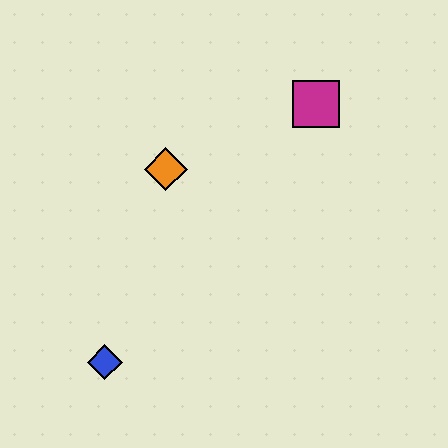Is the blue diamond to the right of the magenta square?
No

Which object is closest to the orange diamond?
The magenta square is closest to the orange diamond.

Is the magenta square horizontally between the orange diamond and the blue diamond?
No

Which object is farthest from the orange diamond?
The blue diamond is farthest from the orange diamond.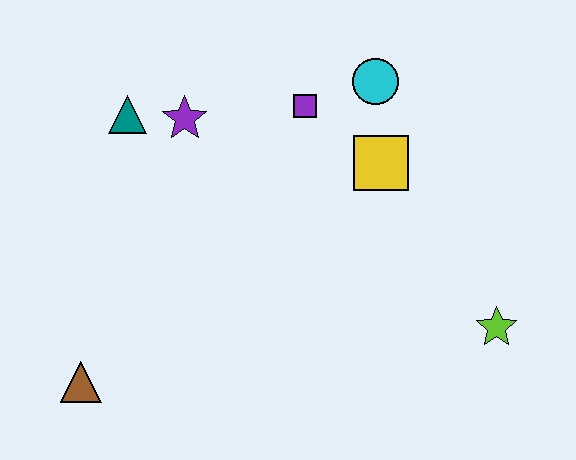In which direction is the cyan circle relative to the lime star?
The cyan circle is above the lime star.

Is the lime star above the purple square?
No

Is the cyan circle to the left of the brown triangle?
No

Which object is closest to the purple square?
The cyan circle is closest to the purple square.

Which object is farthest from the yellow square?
The brown triangle is farthest from the yellow square.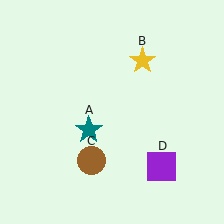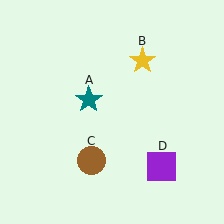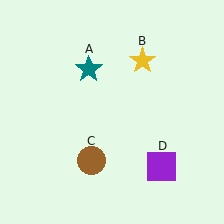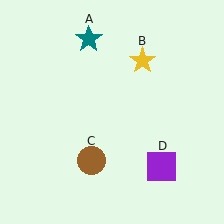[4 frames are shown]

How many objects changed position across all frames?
1 object changed position: teal star (object A).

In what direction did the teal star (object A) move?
The teal star (object A) moved up.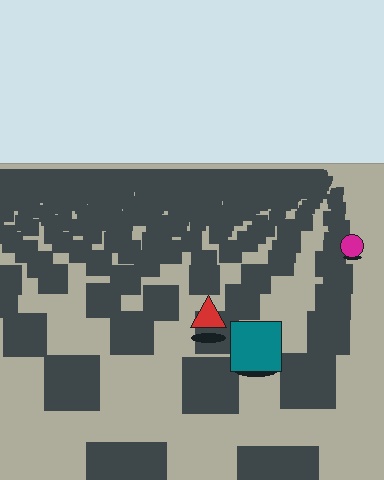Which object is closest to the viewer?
The teal square is closest. The texture marks near it are larger and more spread out.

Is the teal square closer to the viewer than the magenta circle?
Yes. The teal square is closer — you can tell from the texture gradient: the ground texture is coarser near it.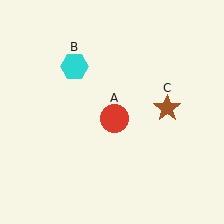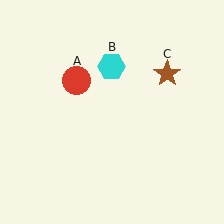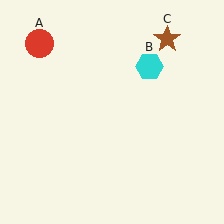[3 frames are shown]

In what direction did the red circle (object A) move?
The red circle (object A) moved up and to the left.